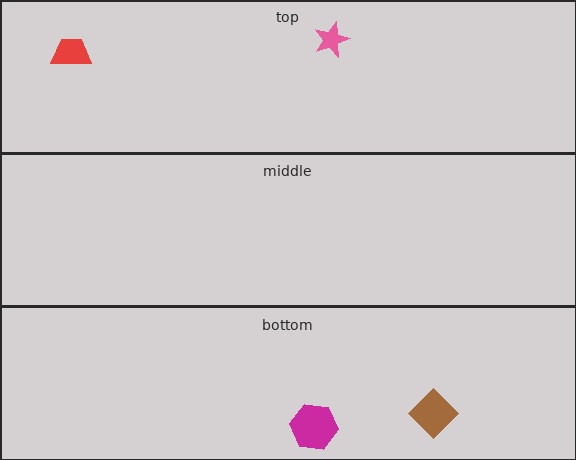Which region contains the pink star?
The top region.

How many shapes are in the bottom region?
2.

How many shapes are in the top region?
2.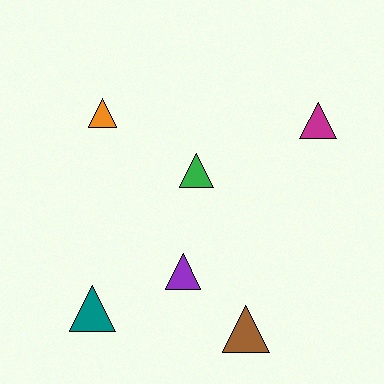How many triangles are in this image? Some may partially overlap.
There are 6 triangles.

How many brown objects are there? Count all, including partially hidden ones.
There is 1 brown object.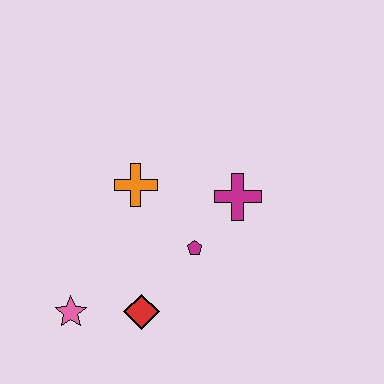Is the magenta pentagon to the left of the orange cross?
No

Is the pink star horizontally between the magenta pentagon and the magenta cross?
No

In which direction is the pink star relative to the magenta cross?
The pink star is to the left of the magenta cross.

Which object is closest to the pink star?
The red diamond is closest to the pink star.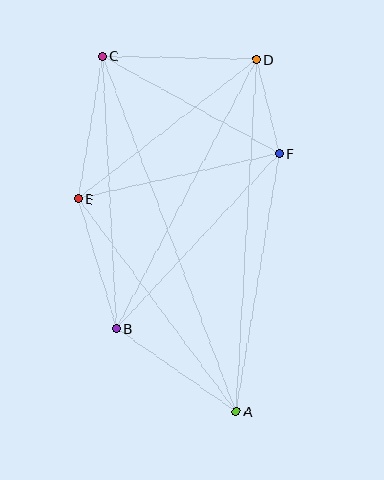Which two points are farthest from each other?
Points A and C are farthest from each other.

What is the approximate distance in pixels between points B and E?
The distance between B and E is approximately 136 pixels.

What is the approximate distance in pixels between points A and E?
The distance between A and E is approximately 265 pixels.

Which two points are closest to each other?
Points D and F are closest to each other.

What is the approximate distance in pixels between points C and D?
The distance between C and D is approximately 154 pixels.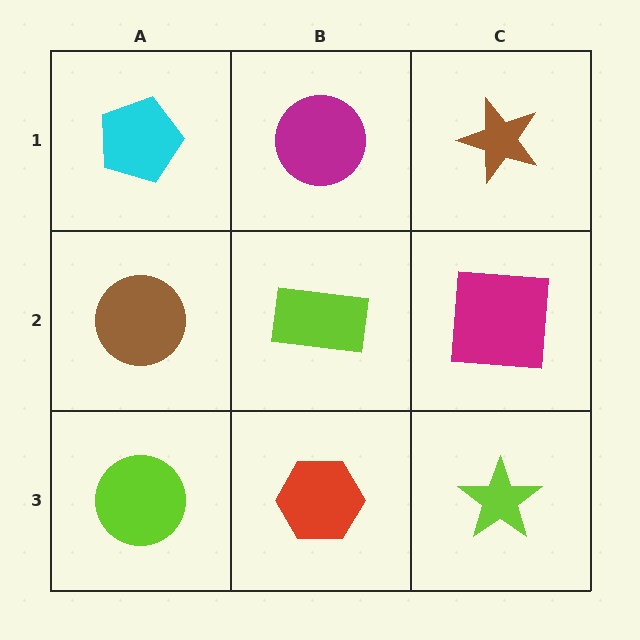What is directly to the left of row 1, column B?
A cyan pentagon.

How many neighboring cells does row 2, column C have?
3.